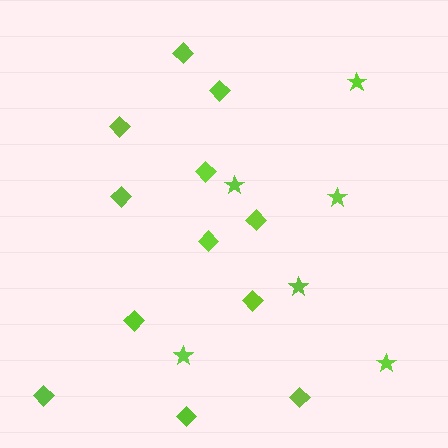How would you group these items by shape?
There are 2 groups: one group of stars (6) and one group of diamonds (12).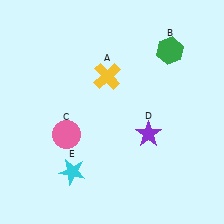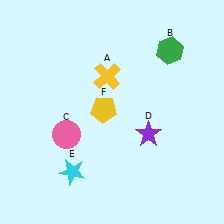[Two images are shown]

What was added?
A yellow pentagon (F) was added in Image 2.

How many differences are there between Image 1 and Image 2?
There is 1 difference between the two images.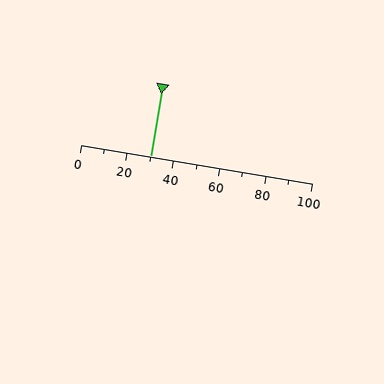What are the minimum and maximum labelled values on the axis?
The axis runs from 0 to 100.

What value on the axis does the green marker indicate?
The marker indicates approximately 30.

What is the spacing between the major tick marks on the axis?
The major ticks are spaced 20 apart.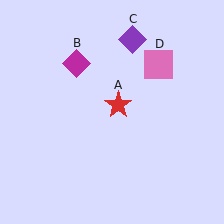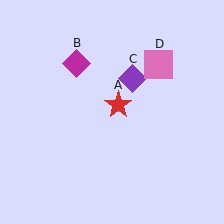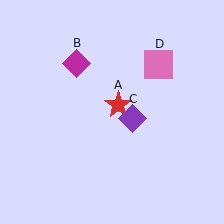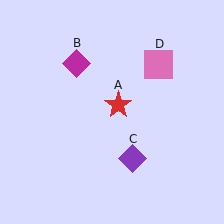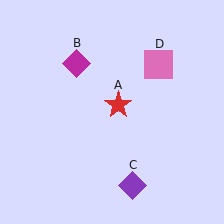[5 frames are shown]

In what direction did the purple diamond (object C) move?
The purple diamond (object C) moved down.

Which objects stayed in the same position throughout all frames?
Red star (object A) and magenta diamond (object B) and pink square (object D) remained stationary.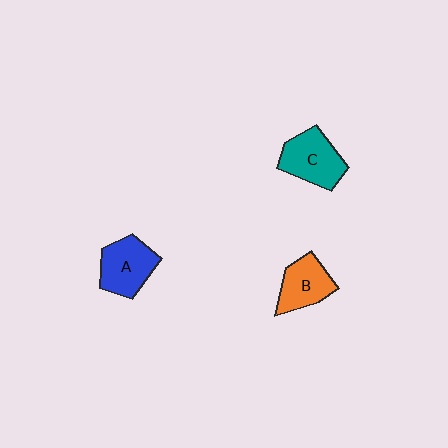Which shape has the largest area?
Shape C (teal).